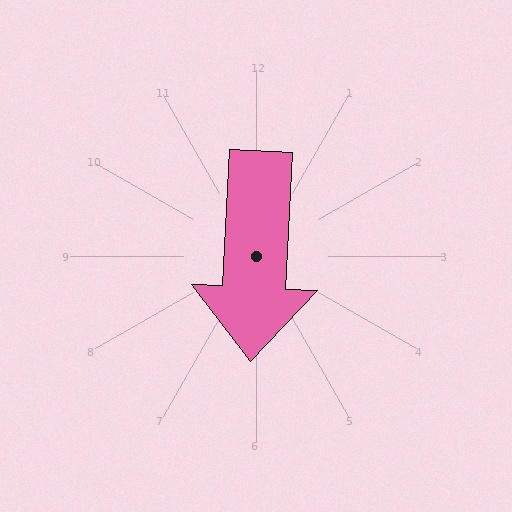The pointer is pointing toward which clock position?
Roughly 6 o'clock.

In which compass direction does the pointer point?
South.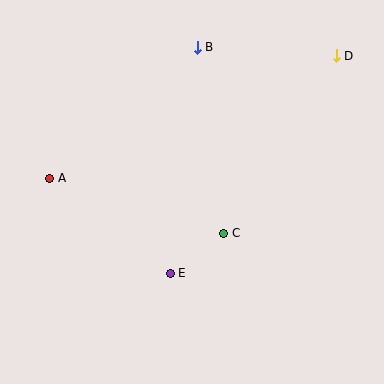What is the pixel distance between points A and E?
The distance between A and E is 154 pixels.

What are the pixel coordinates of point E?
Point E is at (170, 273).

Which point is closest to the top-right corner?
Point D is closest to the top-right corner.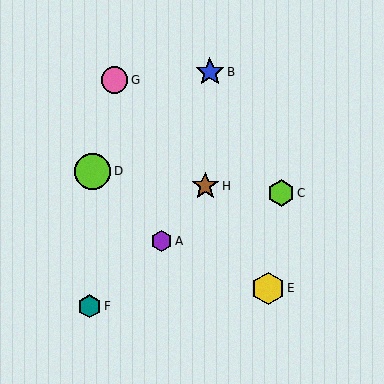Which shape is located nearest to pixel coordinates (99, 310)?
The teal hexagon (labeled F) at (90, 306) is nearest to that location.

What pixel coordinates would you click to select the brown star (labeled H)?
Click at (205, 186) to select the brown star H.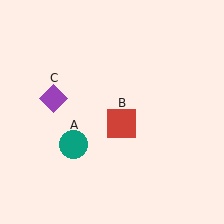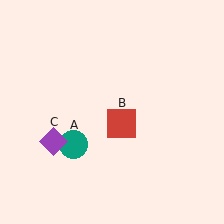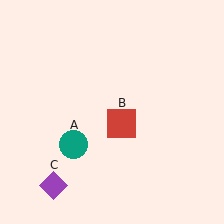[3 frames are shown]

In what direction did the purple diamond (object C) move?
The purple diamond (object C) moved down.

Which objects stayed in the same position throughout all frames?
Teal circle (object A) and red square (object B) remained stationary.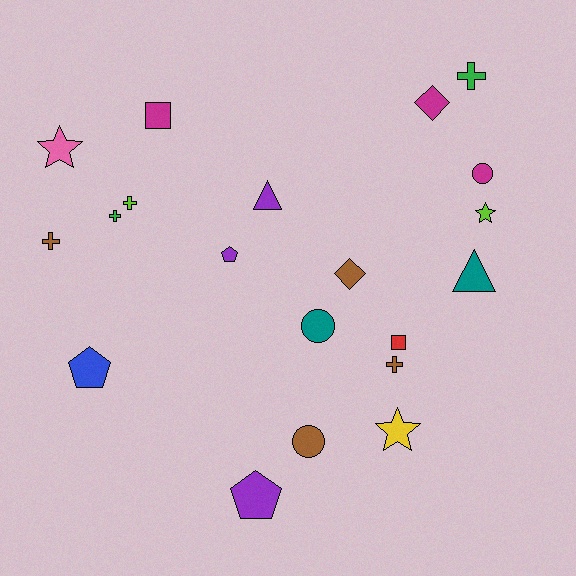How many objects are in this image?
There are 20 objects.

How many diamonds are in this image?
There are 2 diamonds.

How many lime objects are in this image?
There are 2 lime objects.